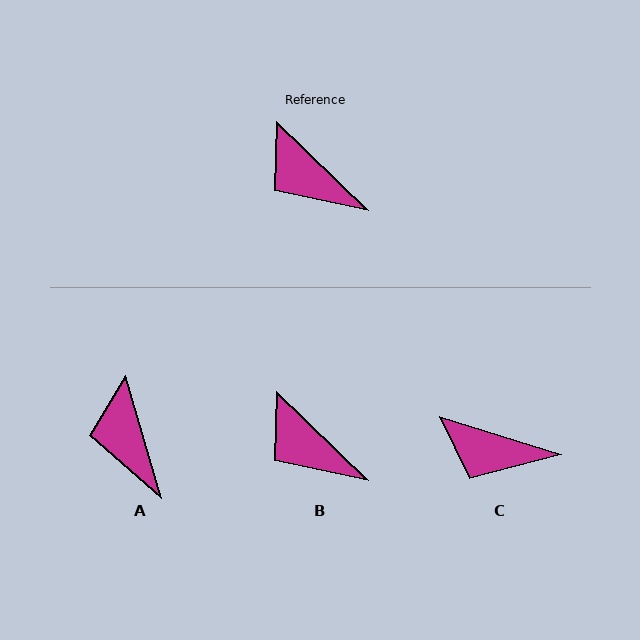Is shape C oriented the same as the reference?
No, it is off by about 27 degrees.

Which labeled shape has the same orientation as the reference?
B.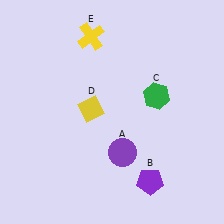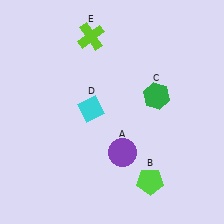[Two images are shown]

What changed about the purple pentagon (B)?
In Image 1, B is purple. In Image 2, it changed to lime.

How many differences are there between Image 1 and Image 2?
There are 3 differences between the two images.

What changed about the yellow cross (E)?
In Image 1, E is yellow. In Image 2, it changed to lime.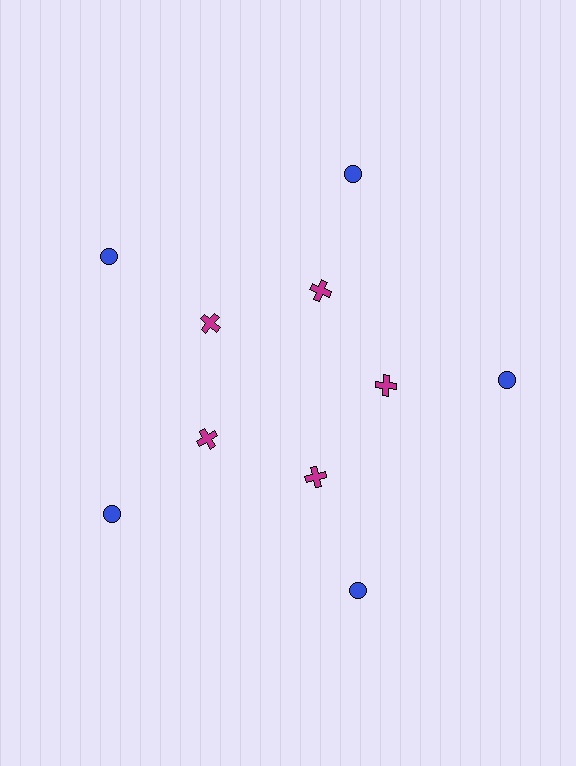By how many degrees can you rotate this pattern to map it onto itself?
The pattern maps onto itself every 72 degrees of rotation.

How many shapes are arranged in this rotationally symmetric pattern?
There are 10 shapes, arranged in 5 groups of 2.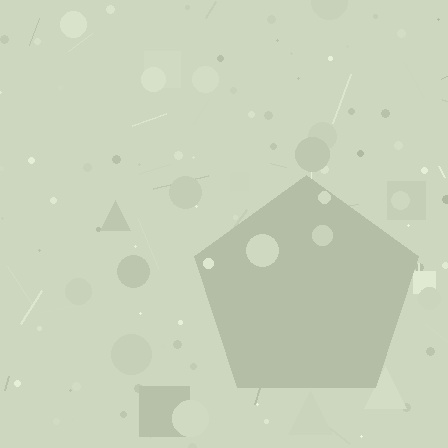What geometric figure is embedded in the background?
A pentagon is embedded in the background.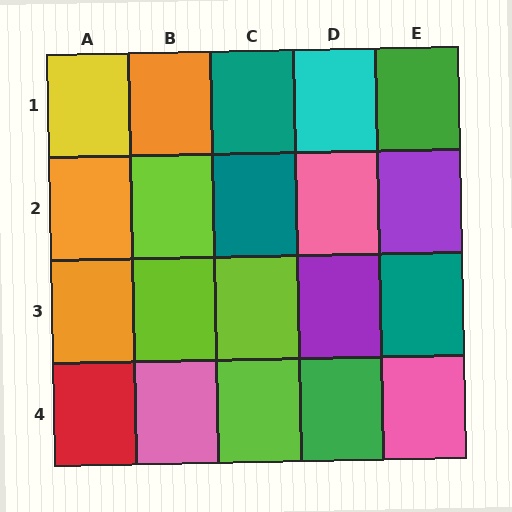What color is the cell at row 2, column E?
Purple.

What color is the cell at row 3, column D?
Purple.